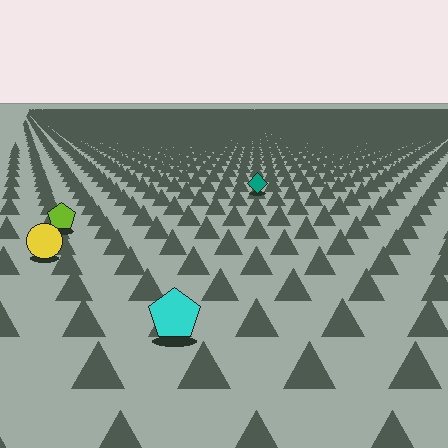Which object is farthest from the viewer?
The teal diamond is farthest from the viewer. It appears smaller and the ground texture around it is denser.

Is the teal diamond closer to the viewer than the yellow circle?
No. The yellow circle is closer — you can tell from the texture gradient: the ground texture is coarser near it.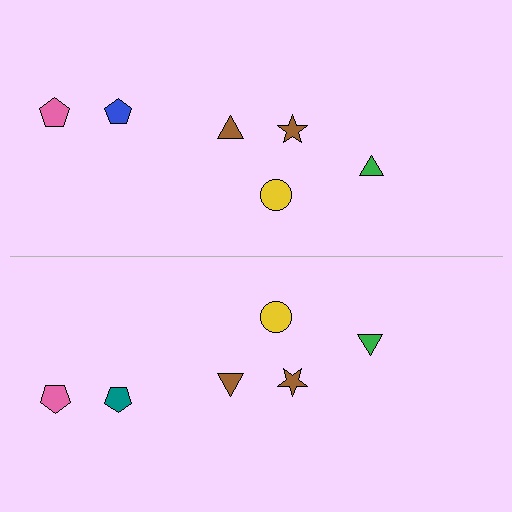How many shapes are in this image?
There are 12 shapes in this image.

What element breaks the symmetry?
The teal pentagon on the bottom side breaks the symmetry — its mirror counterpart is blue.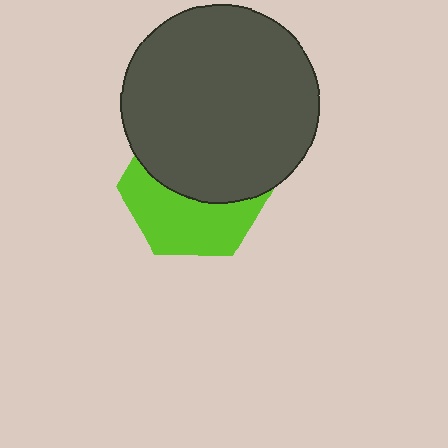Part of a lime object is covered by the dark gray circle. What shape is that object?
It is a hexagon.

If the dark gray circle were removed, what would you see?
You would see the complete lime hexagon.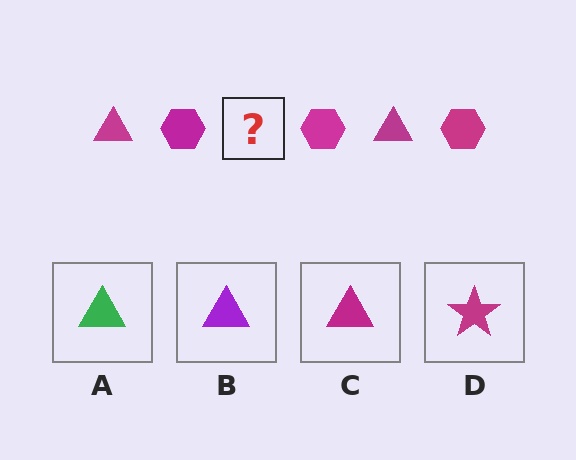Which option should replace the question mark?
Option C.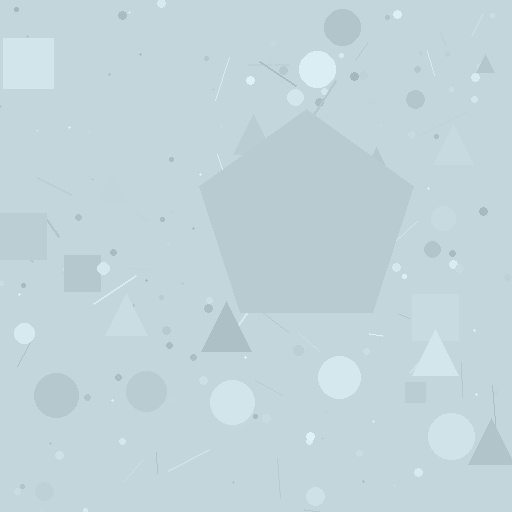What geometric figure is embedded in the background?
A pentagon is embedded in the background.